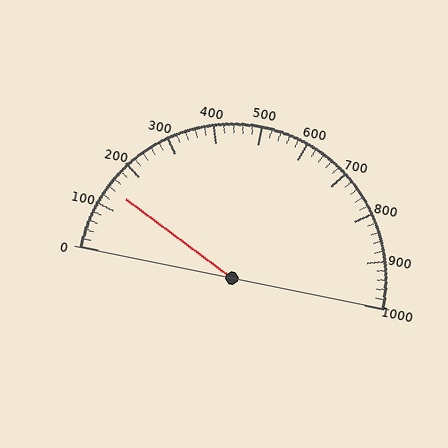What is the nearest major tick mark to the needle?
The nearest major tick mark is 100.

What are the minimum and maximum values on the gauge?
The gauge ranges from 0 to 1000.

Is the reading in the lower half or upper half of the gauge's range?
The reading is in the lower half of the range (0 to 1000).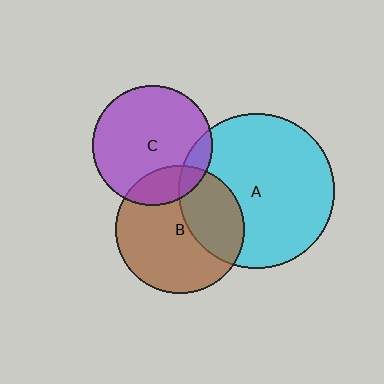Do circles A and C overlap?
Yes.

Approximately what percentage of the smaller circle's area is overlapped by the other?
Approximately 10%.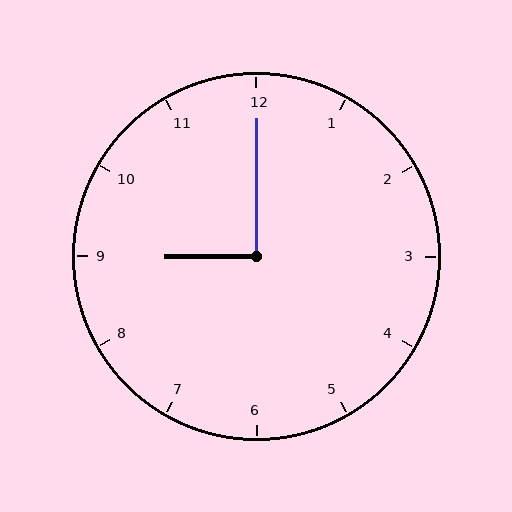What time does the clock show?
9:00.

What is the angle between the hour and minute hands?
Approximately 90 degrees.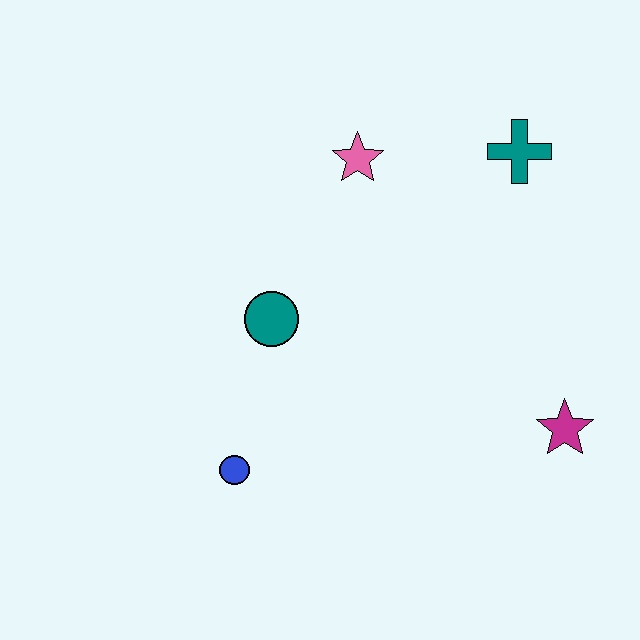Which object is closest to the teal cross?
The pink star is closest to the teal cross.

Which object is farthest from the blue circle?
The teal cross is farthest from the blue circle.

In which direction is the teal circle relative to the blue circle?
The teal circle is above the blue circle.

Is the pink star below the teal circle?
No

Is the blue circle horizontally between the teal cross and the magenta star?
No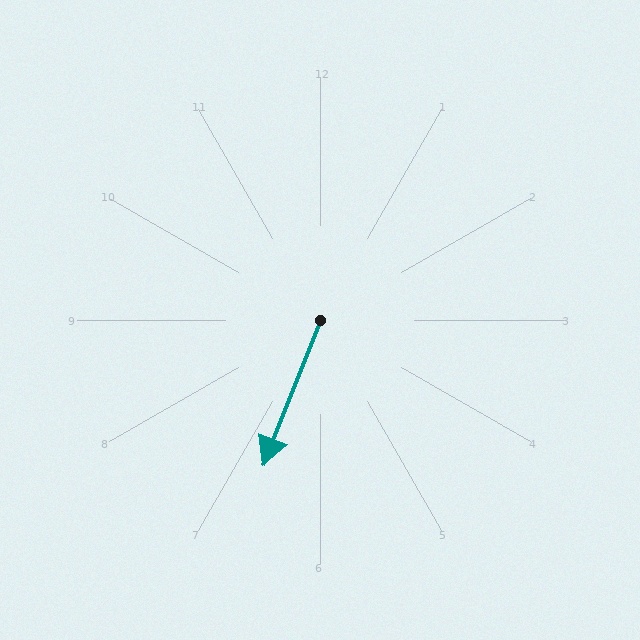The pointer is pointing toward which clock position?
Roughly 7 o'clock.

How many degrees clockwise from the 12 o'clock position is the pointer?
Approximately 201 degrees.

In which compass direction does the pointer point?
South.